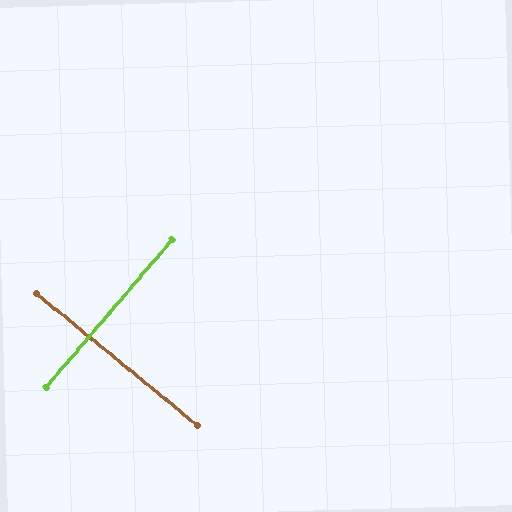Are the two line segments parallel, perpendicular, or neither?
Perpendicular — they meet at approximately 89°.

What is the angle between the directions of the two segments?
Approximately 89 degrees.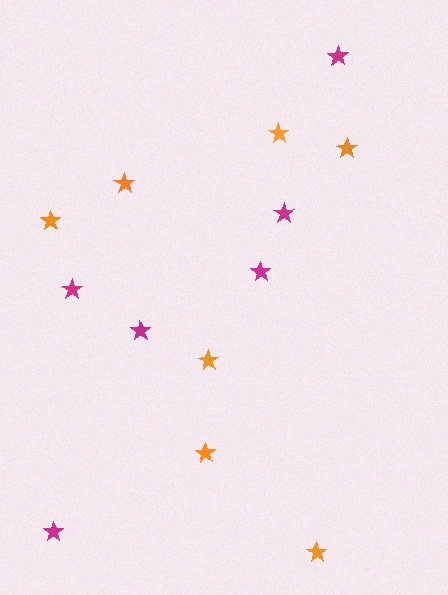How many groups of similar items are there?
There are 2 groups: one group of magenta stars (6) and one group of orange stars (7).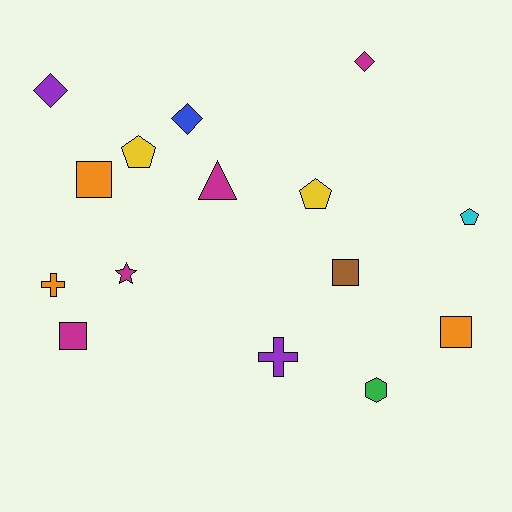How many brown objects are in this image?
There is 1 brown object.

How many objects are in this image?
There are 15 objects.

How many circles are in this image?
There are no circles.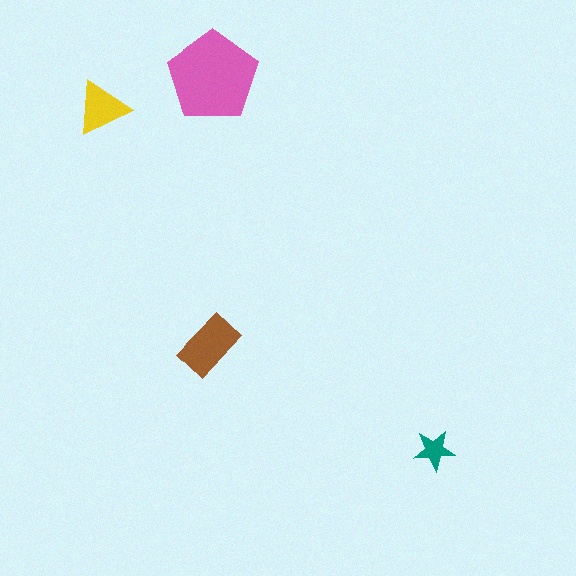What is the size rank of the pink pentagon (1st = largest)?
1st.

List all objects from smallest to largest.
The teal star, the yellow triangle, the brown rectangle, the pink pentagon.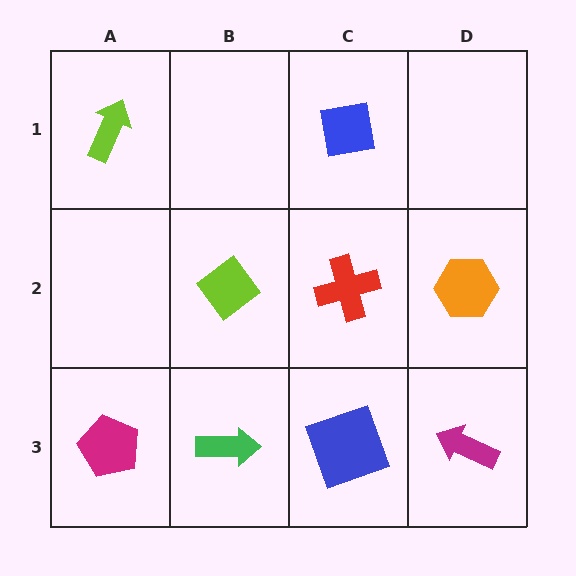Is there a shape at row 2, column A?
No, that cell is empty.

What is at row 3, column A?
A magenta pentagon.